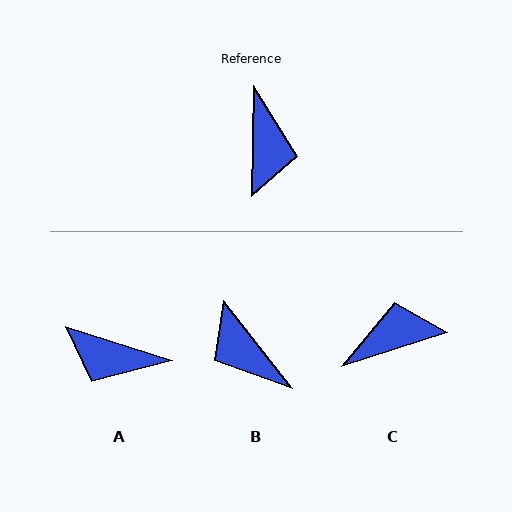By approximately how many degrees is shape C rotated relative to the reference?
Approximately 109 degrees counter-clockwise.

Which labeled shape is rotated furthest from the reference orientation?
B, about 141 degrees away.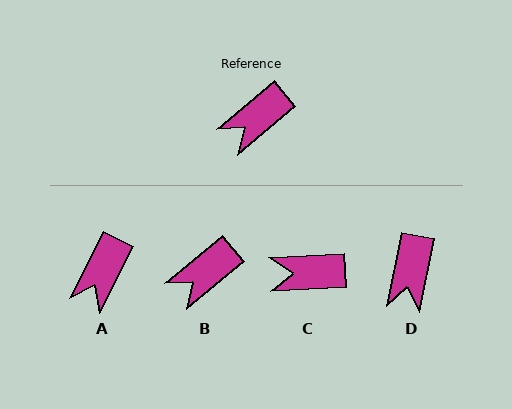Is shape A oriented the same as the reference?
No, it is off by about 23 degrees.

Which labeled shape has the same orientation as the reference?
B.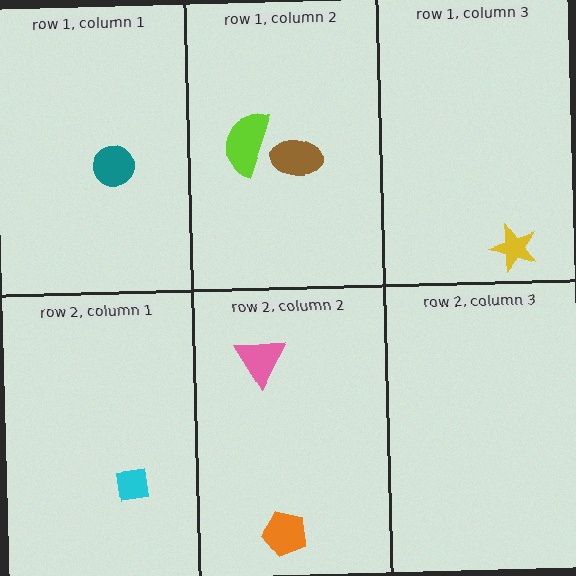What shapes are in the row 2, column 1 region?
The cyan square.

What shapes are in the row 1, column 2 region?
The brown ellipse, the lime semicircle.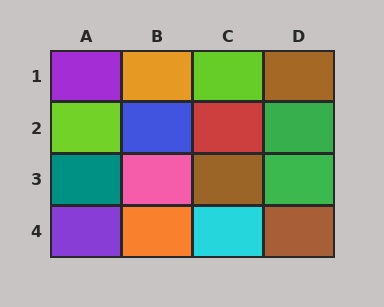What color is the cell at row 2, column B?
Blue.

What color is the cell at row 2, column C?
Red.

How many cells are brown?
3 cells are brown.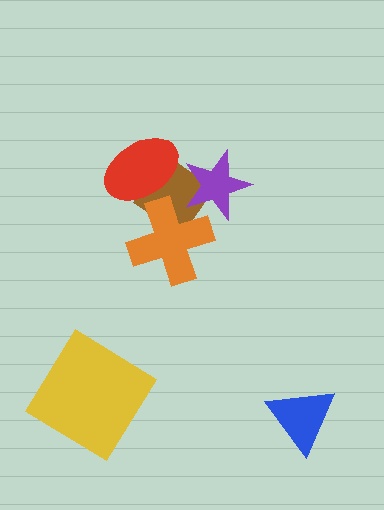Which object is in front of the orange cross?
The purple star is in front of the orange cross.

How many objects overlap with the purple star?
2 objects overlap with the purple star.